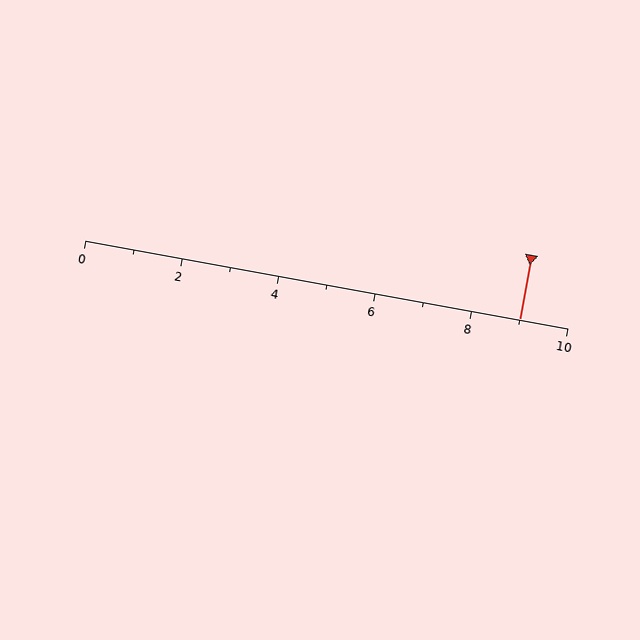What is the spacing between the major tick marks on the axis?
The major ticks are spaced 2 apart.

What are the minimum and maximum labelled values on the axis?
The axis runs from 0 to 10.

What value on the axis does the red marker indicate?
The marker indicates approximately 9.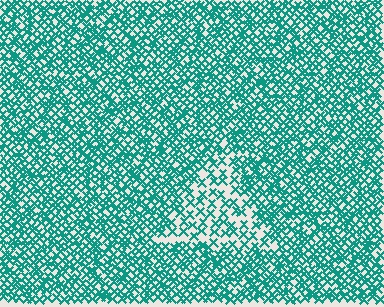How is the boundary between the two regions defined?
The boundary is defined by a change in element density (approximately 2.0x ratio). All elements are the same color, size, and shape.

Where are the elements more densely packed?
The elements are more densely packed outside the triangle boundary.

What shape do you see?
I see a triangle.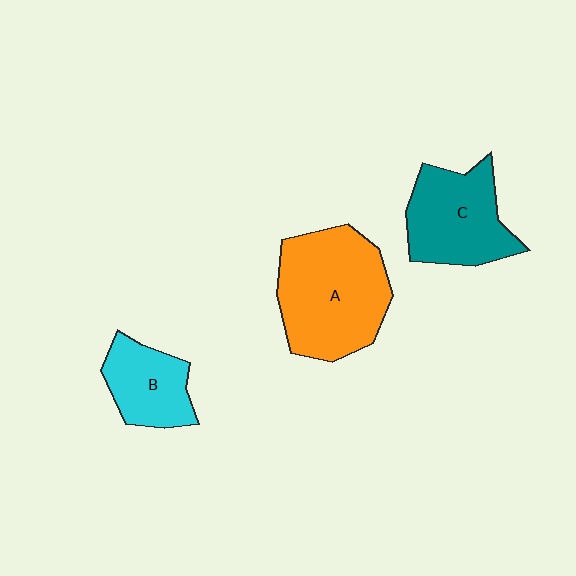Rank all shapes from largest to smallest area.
From largest to smallest: A (orange), C (teal), B (cyan).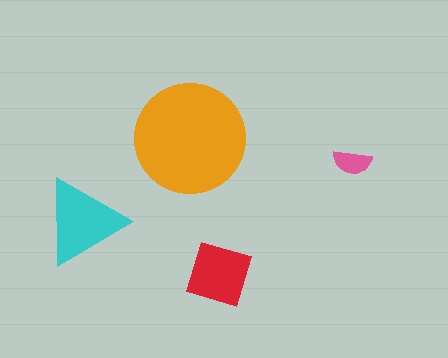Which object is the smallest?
The pink semicircle.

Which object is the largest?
The orange circle.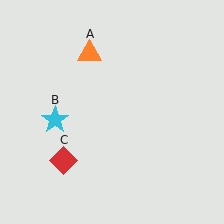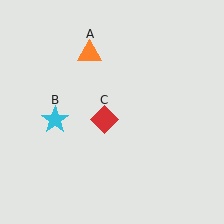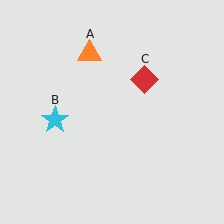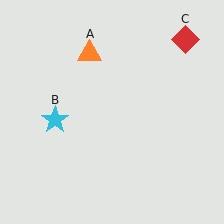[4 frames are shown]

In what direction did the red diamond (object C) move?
The red diamond (object C) moved up and to the right.